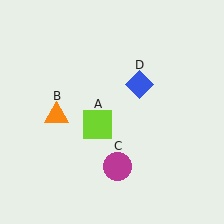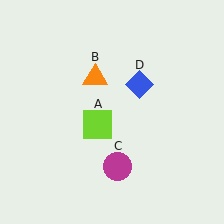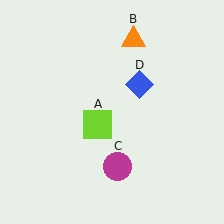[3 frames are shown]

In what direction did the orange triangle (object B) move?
The orange triangle (object B) moved up and to the right.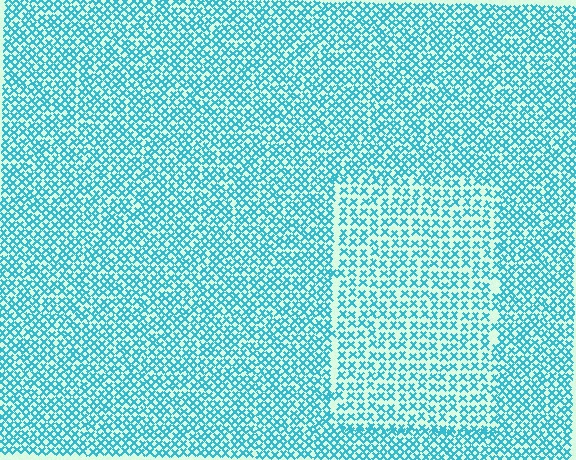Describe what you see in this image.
The image contains small cyan elements arranged at two different densities. A rectangle-shaped region is visible where the elements are less densely packed than the surrounding area.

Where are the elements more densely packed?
The elements are more densely packed outside the rectangle boundary.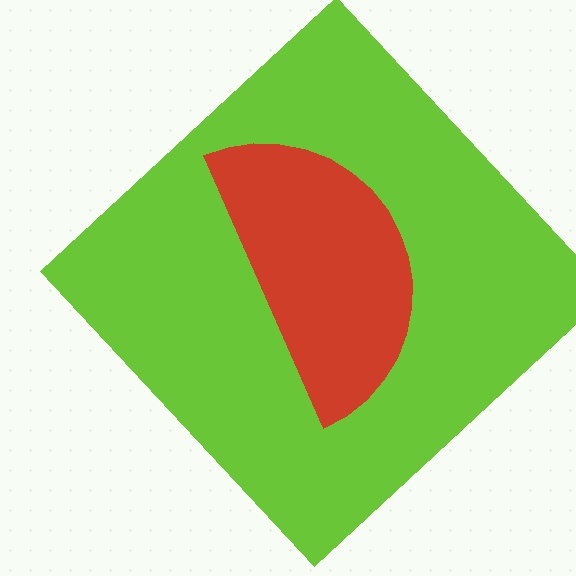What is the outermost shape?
The lime diamond.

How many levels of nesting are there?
2.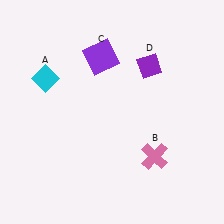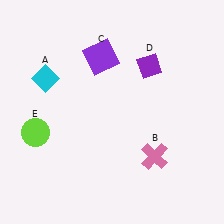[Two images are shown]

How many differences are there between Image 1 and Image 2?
There is 1 difference between the two images.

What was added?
A lime circle (E) was added in Image 2.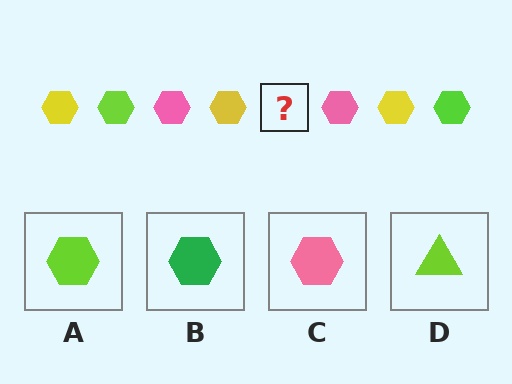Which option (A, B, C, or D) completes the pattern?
A.